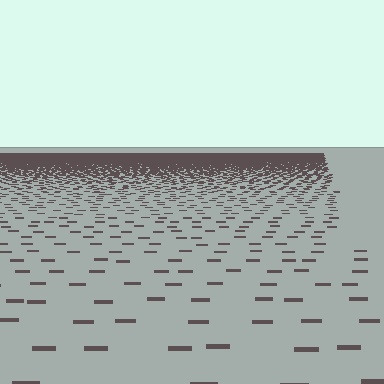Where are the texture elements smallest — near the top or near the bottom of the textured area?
Near the top.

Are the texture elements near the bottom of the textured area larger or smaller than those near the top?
Larger. Near the bottom, elements are closer to the viewer and appear at a bigger on-screen size.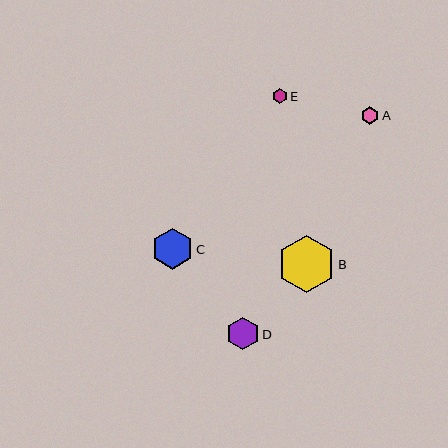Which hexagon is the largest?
Hexagon B is the largest with a size of approximately 57 pixels.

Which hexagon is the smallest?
Hexagon E is the smallest with a size of approximately 15 pixels.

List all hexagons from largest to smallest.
From largest to smallest: B, C, D, A, E.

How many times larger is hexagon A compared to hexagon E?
Hexagon A is approximately 1.1 times the size of hexagon E.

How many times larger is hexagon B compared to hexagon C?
Hexagon B is approximately 1.4 times the size of hexagon C.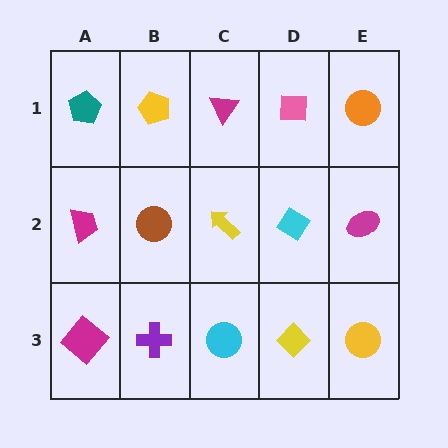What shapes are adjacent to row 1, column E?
A magenta ellipse (row 2, column E), a pink square (row 1, column D).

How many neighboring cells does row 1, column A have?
2.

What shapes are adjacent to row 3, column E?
A magenta ellipse (row 2, column E), a yellow diamond (row 3, column D).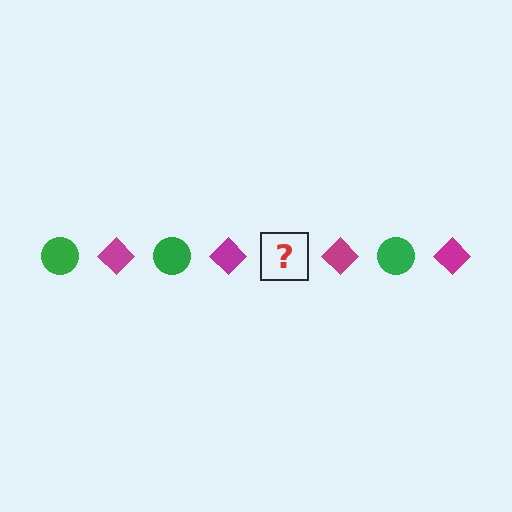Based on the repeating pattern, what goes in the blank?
The blank should be a green circle.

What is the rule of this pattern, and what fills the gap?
The rule is that the pattern alternates between green circle and magenta diamond. The gap should be filled with a green circle.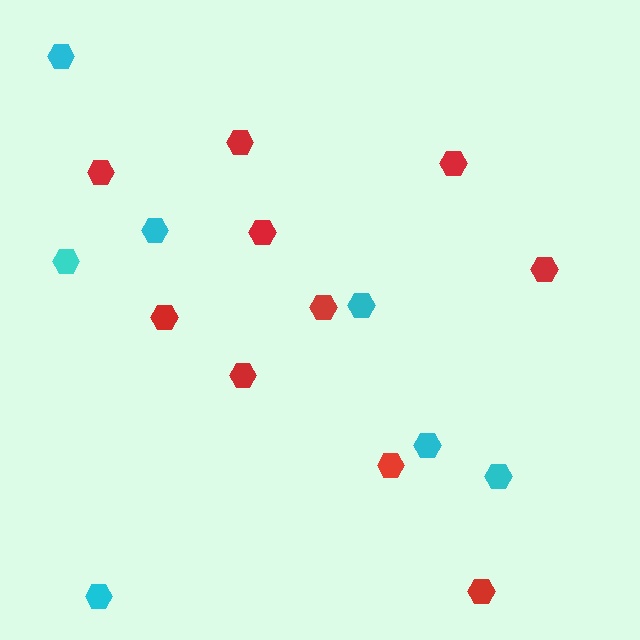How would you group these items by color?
There are 2 groups: one group of red hexagons (10) and one group of cyan hexagons (7).